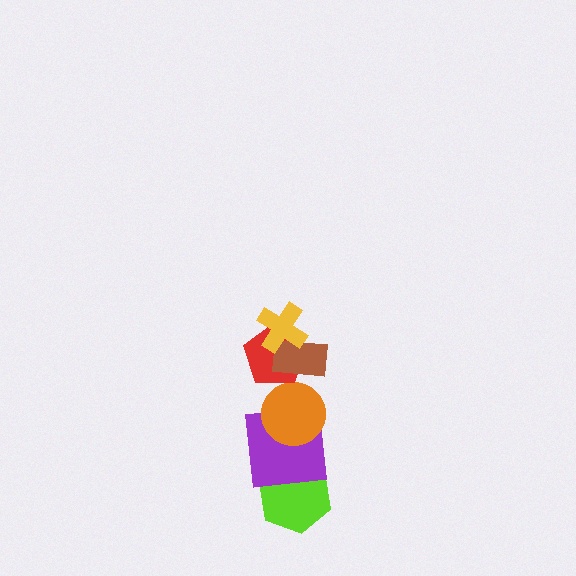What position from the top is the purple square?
The purple square is 5th from the top.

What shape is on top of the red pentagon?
The brown rectangle is on top of the red pentagon.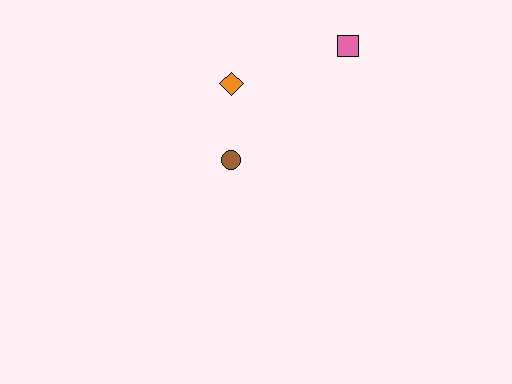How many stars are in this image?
There are no stars.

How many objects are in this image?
There are 3 objects.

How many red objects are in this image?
There are no red objects.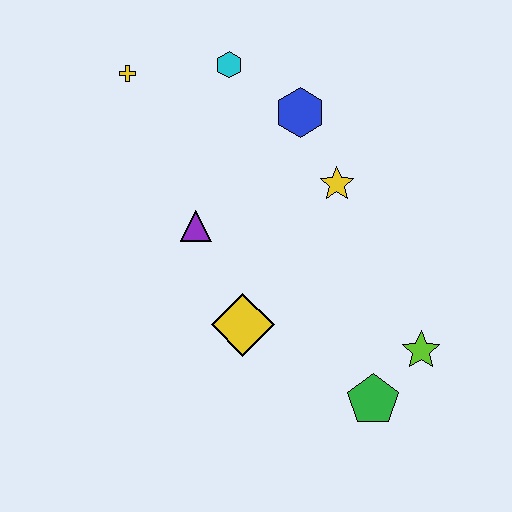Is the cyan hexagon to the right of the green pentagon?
No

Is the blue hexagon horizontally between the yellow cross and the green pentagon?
Yes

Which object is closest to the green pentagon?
The lime star is closest to the green pentagon.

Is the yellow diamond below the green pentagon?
No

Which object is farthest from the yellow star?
The yellow cross is farthest from the yellow star.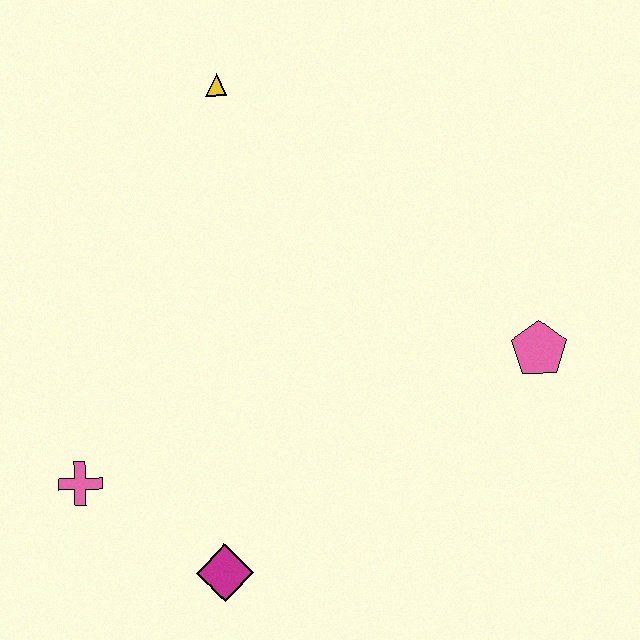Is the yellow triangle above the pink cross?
Yes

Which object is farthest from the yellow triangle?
The magenta diamond is farthest from the yellow triangle.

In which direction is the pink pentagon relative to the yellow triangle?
The pink pentagon is to the right of the yellow triangle.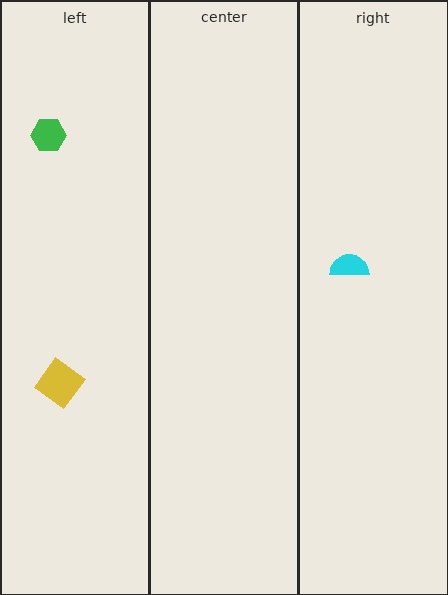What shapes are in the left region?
The green hexagon, the yellow diamond.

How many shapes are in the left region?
2.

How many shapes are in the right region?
1.